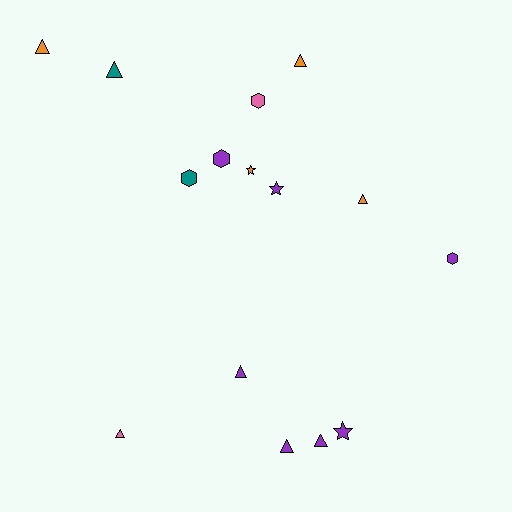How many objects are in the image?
There are 15 objects.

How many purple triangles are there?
There are 3 purple triangles.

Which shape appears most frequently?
Triangle, with 8 objects.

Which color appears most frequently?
Purple, with 7 objects.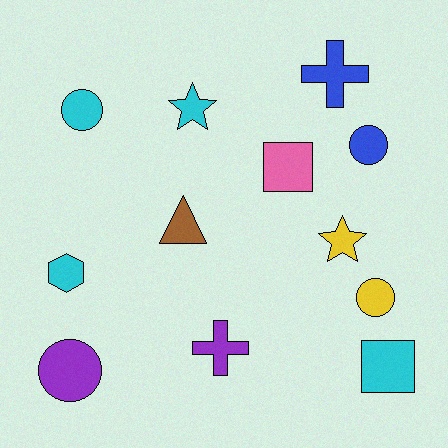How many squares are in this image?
There are 2 squares.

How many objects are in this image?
There are 12 objects.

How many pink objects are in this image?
There is 1 pink object.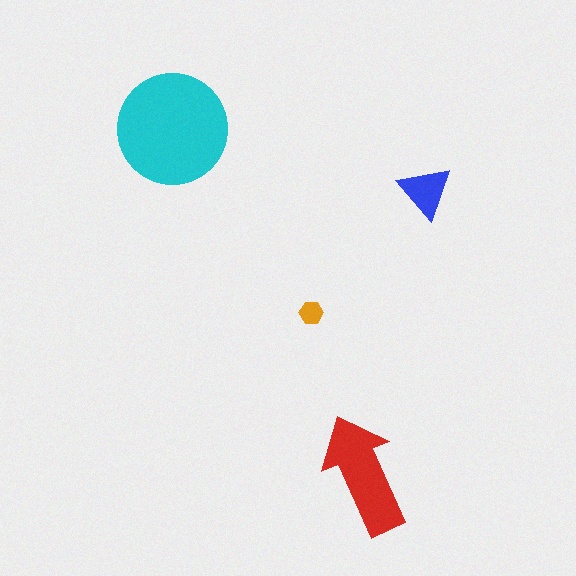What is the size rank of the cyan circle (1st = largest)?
1st.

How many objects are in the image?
There are 4 objects in the image.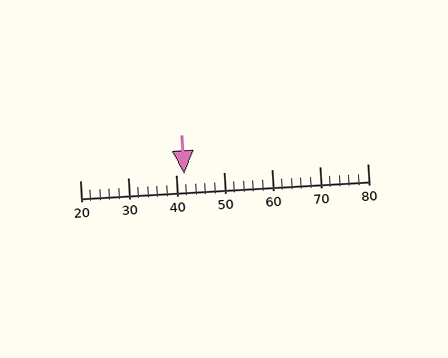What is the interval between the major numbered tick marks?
The major tick marks are spaced 10 units apart.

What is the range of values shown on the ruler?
The ruler shows values from 20 to 80.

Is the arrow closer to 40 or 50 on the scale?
The arrow is closer to 40.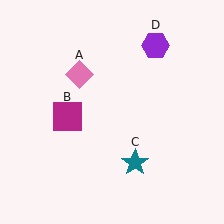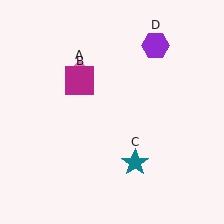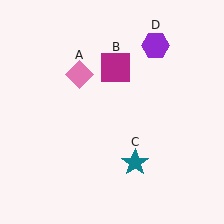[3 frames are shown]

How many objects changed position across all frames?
1 object changed position: magenta square (object B).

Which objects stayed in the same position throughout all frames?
Pink diamond (object A) and teal star (object C) and purple hexagon (object D) remained stationary.